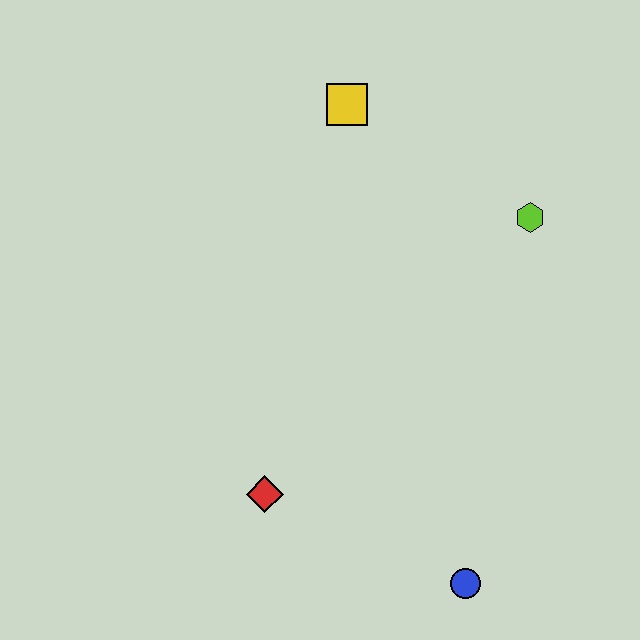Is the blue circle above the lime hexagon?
No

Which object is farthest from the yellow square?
The blue circle is farthest from the yellow square.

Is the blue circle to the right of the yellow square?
Yes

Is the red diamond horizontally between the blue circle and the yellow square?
No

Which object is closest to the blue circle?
The red diamond is closest to the blue circle.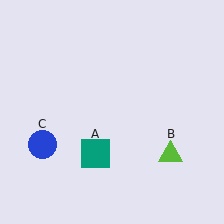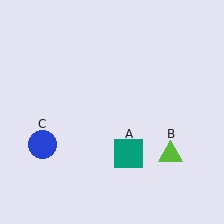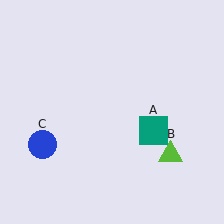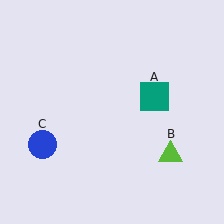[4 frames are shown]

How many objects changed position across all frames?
1 object changed position: teal square (object A).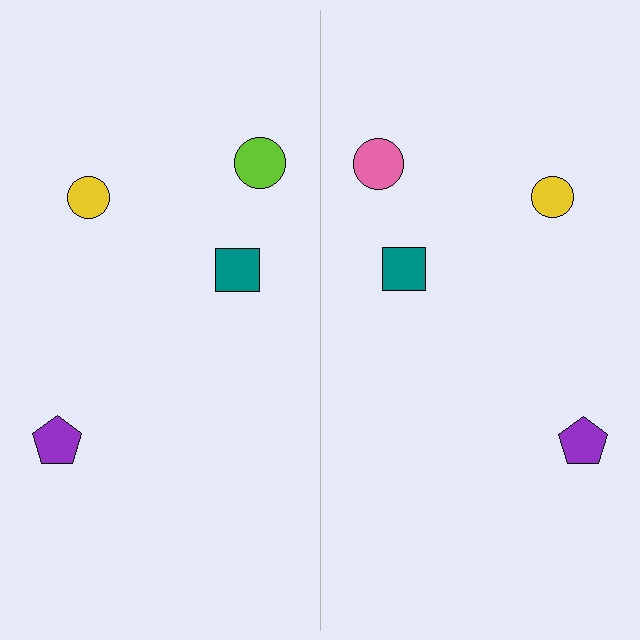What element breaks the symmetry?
The pink circle on the right side breaks the symmetry — its mirror counterpart is lime.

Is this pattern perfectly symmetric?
No, the pattern is not perfectly symmetric. The pink circle on the right side breaks the symmetry — its mirror counterpart is lime.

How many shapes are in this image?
There are 8 shapes in this image.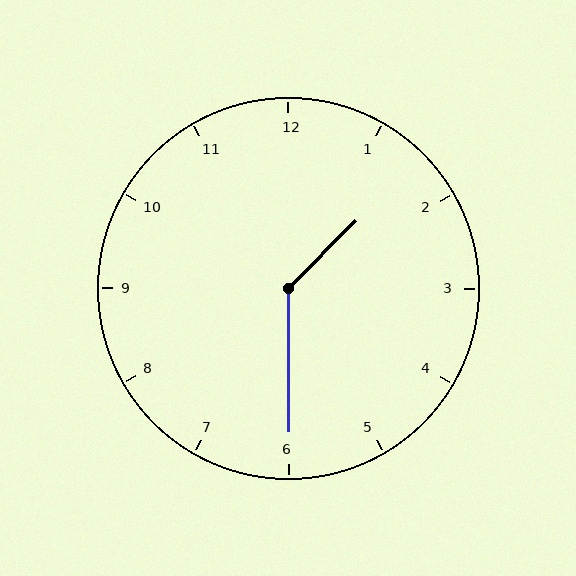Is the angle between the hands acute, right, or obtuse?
It is obtuse.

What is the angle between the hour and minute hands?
Approximately 135 degrees.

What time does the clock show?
1:30.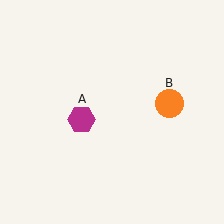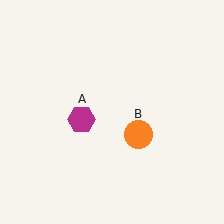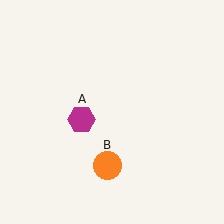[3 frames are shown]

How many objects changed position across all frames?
1 object changed position: orange circle (object B).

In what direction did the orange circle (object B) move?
The orange circle (object B) moved down and to the left.